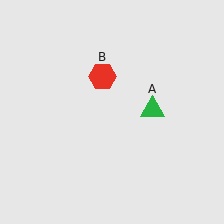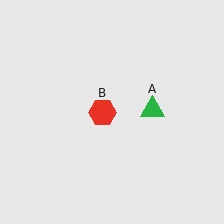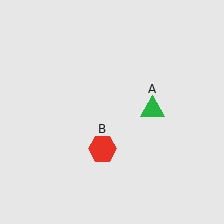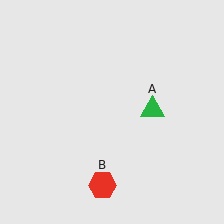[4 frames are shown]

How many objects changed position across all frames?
1 object changed position: red hexagon (object B).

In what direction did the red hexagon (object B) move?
The red hexagon (object B) moved down.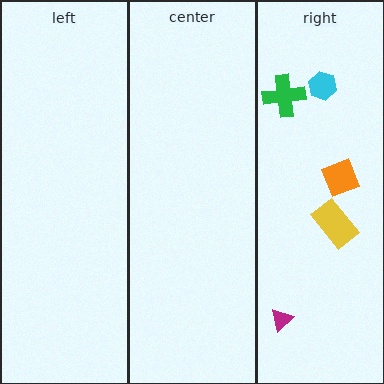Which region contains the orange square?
The right region.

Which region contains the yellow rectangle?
The right region.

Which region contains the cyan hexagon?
The right region.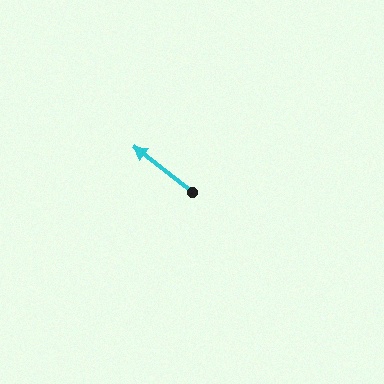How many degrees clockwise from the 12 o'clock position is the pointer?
Approximately 308 degrees.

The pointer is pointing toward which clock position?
Roughly 10 o'clock.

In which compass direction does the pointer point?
Northwest.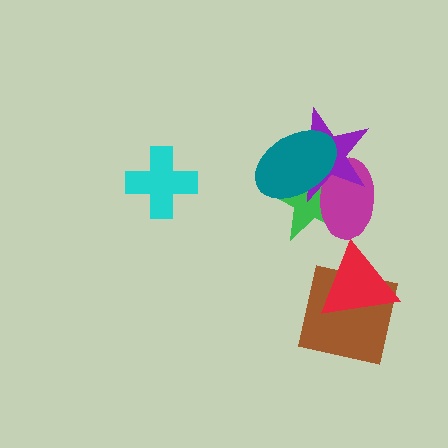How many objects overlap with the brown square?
1 object overlaps with the brown square.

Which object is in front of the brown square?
The red triangle is in front of the brown square.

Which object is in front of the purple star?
The teal ellipse is in front of the purple star.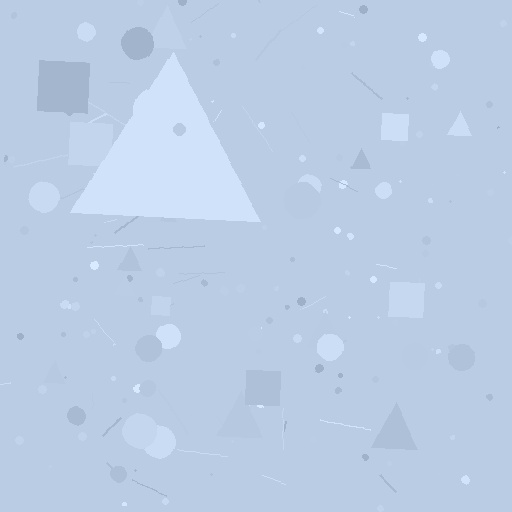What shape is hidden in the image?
A triangle is hidden in the image.